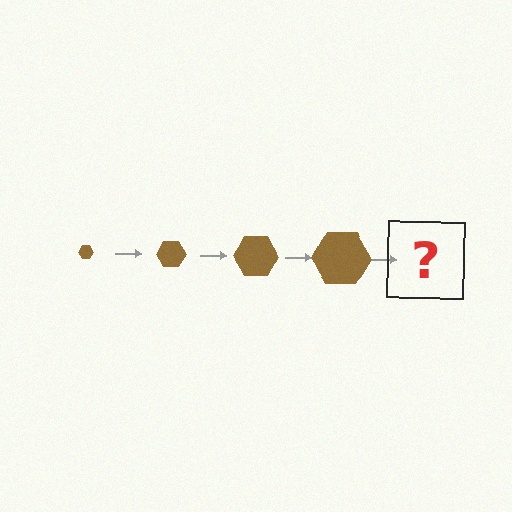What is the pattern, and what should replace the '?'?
The pattern is that the hexagon gets progressively larger each step. The '?' should be a brown hexagon, larger than the previous one.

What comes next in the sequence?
The next element should be a brown hexagon, larger than the previous one.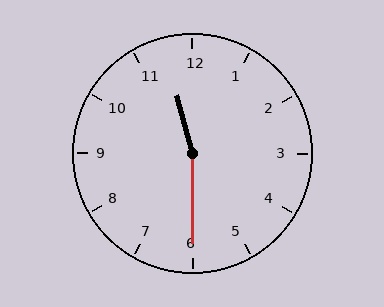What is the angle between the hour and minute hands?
Approximately 165 degrees.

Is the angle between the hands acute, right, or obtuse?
It is obtuse.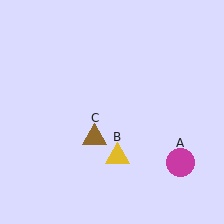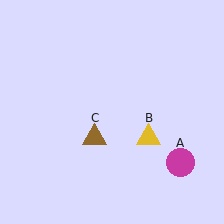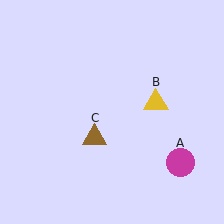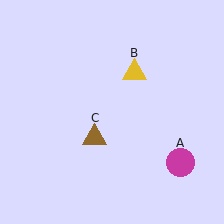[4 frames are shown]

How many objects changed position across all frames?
1 object changed position: yellow triangle (object B).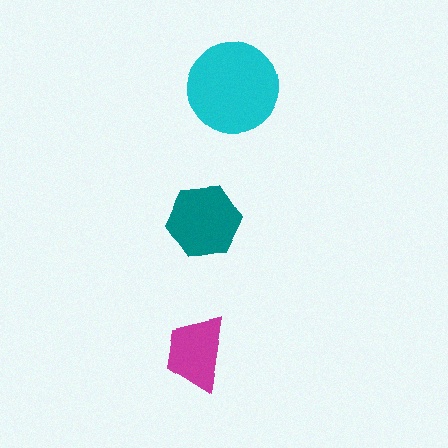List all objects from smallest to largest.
The magenta trapezoid, the teal hexagon, the cyan circle.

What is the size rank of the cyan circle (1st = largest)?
1st.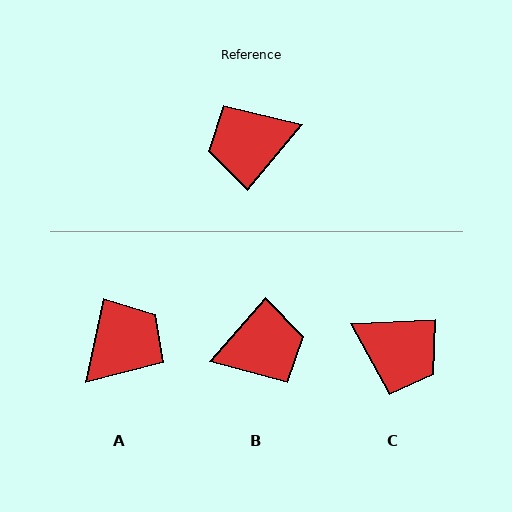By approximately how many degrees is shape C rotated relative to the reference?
Approximately 132 degrees counter-clockwise.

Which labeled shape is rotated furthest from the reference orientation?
B, about 179 degrees away.